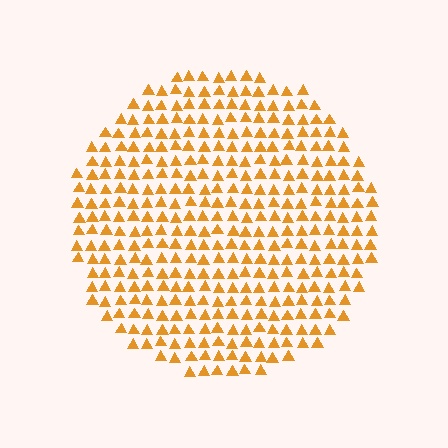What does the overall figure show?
The overall figure shows a circle.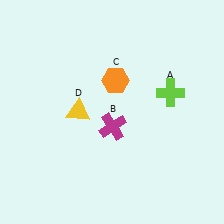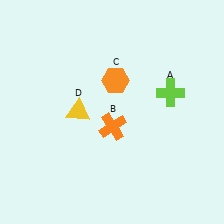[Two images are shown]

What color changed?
The cross (B) changed from magenta in Image 1 to orange in Image 2.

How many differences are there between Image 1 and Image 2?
There is 1 difference between the two images.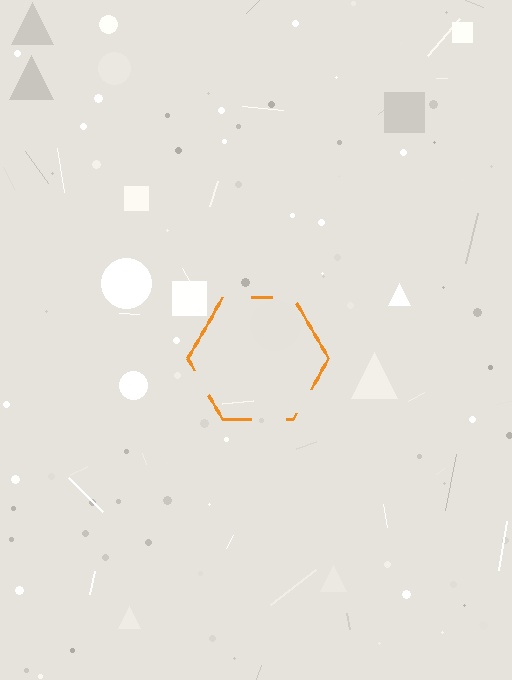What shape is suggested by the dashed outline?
The dashed outline suggests a hexagon.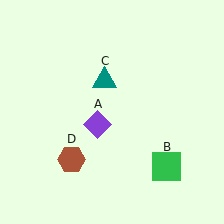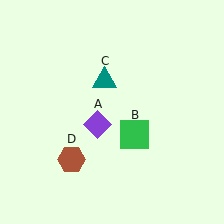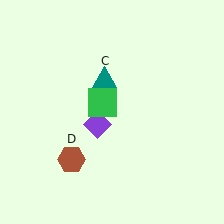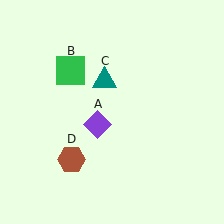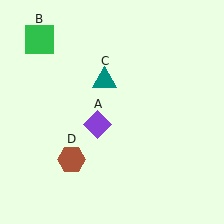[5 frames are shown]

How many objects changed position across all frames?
1 object changed position: green square (object B).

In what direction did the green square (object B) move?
The green square (object B) moved up and to the left.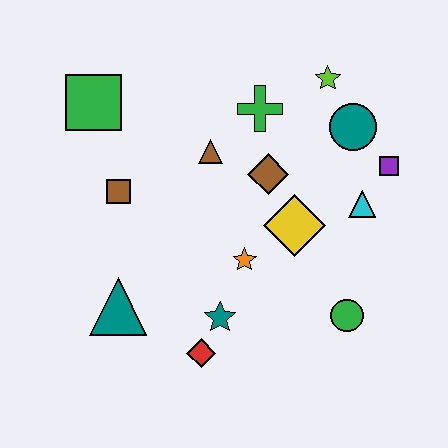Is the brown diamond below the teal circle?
Yes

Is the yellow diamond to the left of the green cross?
No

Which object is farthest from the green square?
The green circle is farthest from the green square.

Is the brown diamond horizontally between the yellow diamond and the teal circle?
No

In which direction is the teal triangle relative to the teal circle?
The teal triangle is to the left of the teal circle.